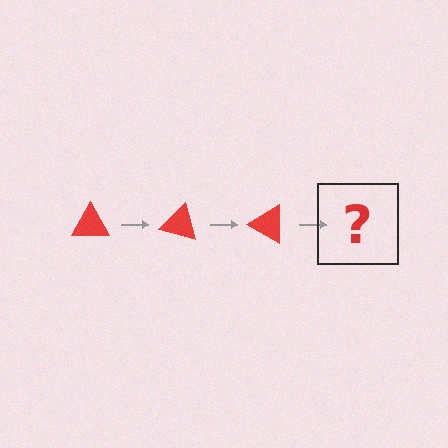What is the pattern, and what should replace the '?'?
The pattern is that the triangle rotates 15 degrees each step. The '?' should be a red triangle rotated 45 degrees.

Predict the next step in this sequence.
The next step is a red triangle rotated 45 degrees.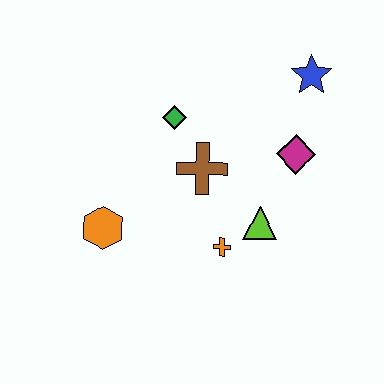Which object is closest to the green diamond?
The brown cross is closest to the green diamond.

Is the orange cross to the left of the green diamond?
No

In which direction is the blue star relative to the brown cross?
The blue star is to the right of the brown cross.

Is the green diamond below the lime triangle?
No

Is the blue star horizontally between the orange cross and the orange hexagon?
No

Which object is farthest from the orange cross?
The blue star is farthest from the orange cross.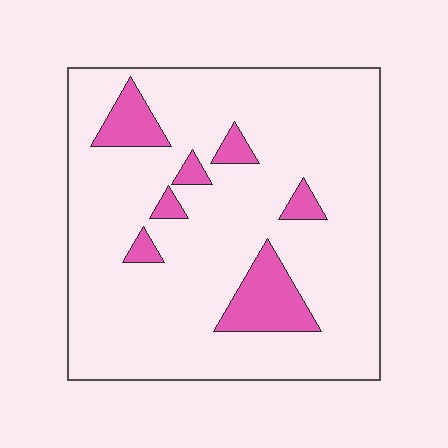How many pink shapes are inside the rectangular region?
7.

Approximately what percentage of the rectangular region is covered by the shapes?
Approximately 15%.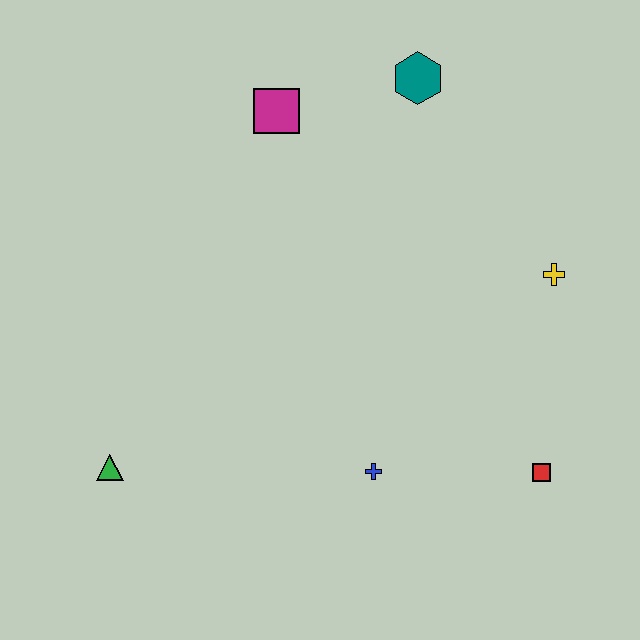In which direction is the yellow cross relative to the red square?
The yellow cross is above the red square.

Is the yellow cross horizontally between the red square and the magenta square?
No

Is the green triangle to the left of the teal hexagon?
Yes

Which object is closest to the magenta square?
The teal hexagon is closest to the magenta square.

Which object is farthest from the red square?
The magenta square is farthest from the red square.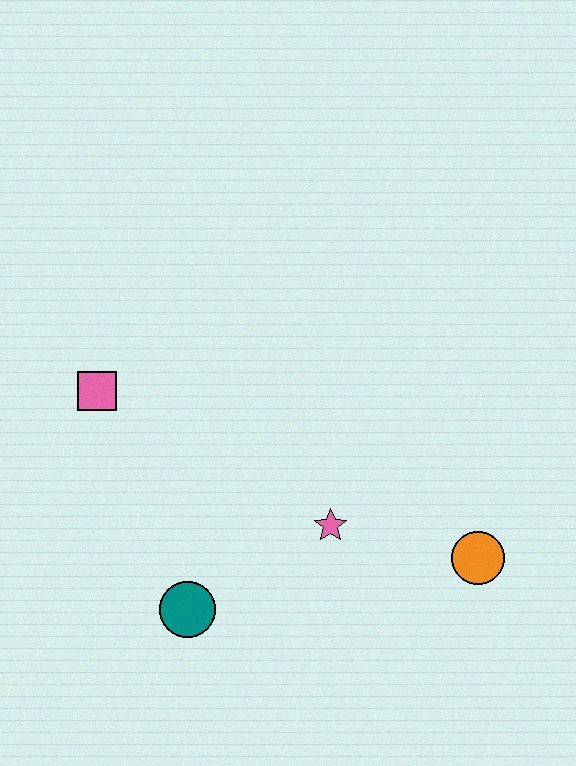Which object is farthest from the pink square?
The orange circle is farthest from the pink square.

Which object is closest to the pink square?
The teal circle is closest to the pink square.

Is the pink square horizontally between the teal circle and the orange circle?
No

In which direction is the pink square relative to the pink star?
The pink square is to the left of the pink star.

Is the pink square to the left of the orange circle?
Yes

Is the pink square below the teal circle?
No